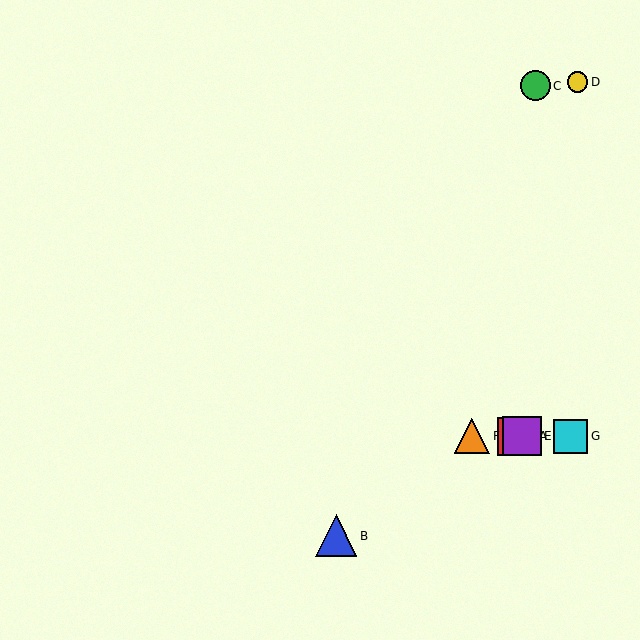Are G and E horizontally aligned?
Yes, both are at y≈436.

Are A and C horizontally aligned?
No, A is at y≈436 and C is at y≈86.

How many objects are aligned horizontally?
4 objects (A, E, F, G) are aligned horizontally.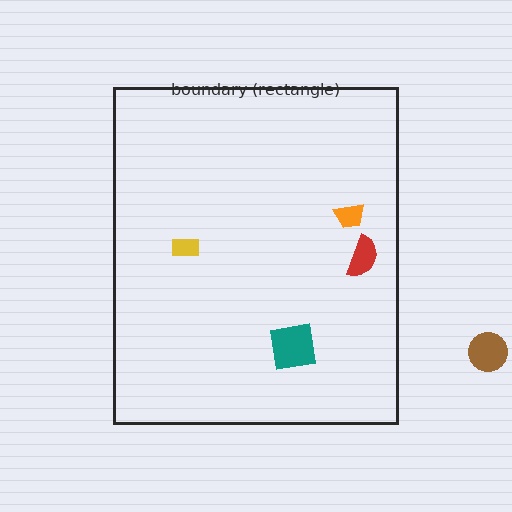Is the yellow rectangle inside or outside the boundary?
Inside.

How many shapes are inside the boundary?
4 inside, 1 outside.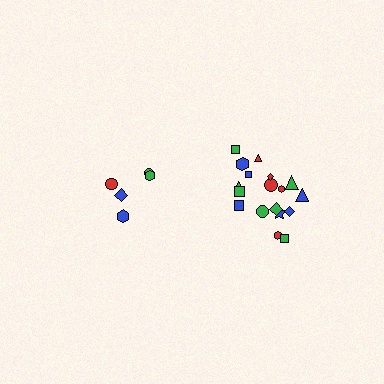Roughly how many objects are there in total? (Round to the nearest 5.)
Roughly 25 objects in total.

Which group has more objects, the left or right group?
The right group.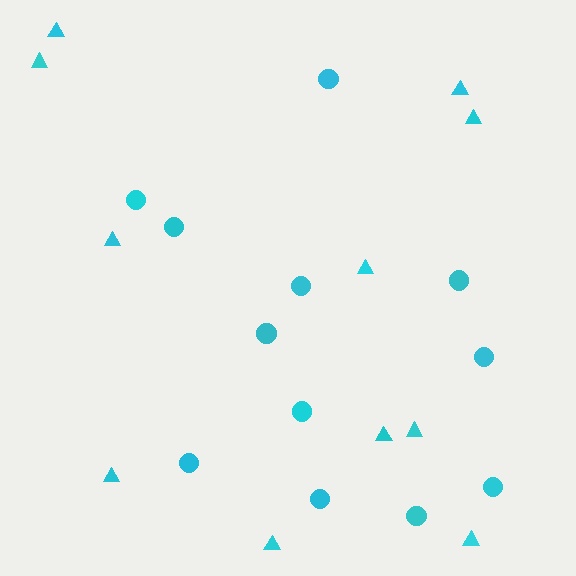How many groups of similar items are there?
There are 2 groups: one group of circles (12) and one group of triangles (11).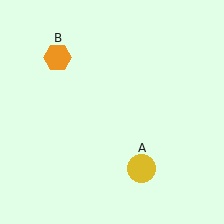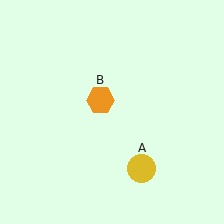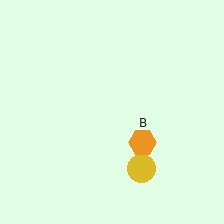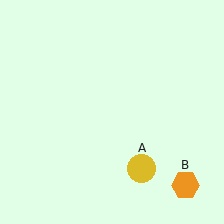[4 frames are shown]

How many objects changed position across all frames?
1 object changed position: orange hexagon (object B).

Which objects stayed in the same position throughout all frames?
Yellow circle (object A) remained stationary.